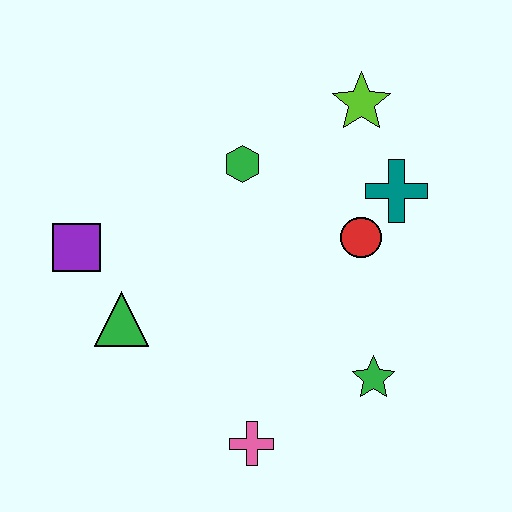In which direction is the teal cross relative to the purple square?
The teal cross is to the right of the purple square.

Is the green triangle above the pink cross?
Yes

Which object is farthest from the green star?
The purple square is farthest from the green star.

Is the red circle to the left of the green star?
Yes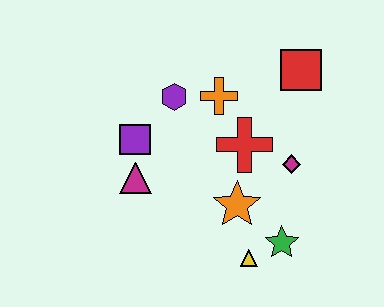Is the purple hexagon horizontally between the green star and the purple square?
Yes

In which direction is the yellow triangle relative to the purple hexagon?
The yellow triangle is below the purple hexagon.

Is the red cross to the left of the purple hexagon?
No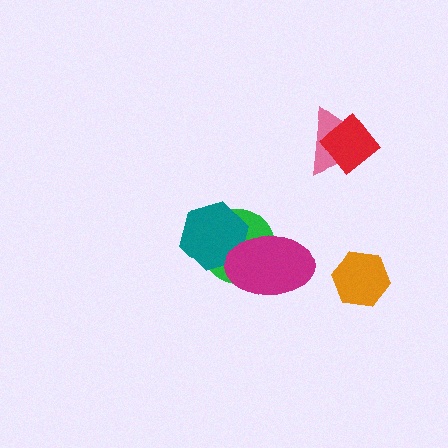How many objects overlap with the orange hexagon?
0 objects overlap with the orange hexagon.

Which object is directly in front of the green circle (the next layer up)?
The teal hexagon is directly in front of the green circle.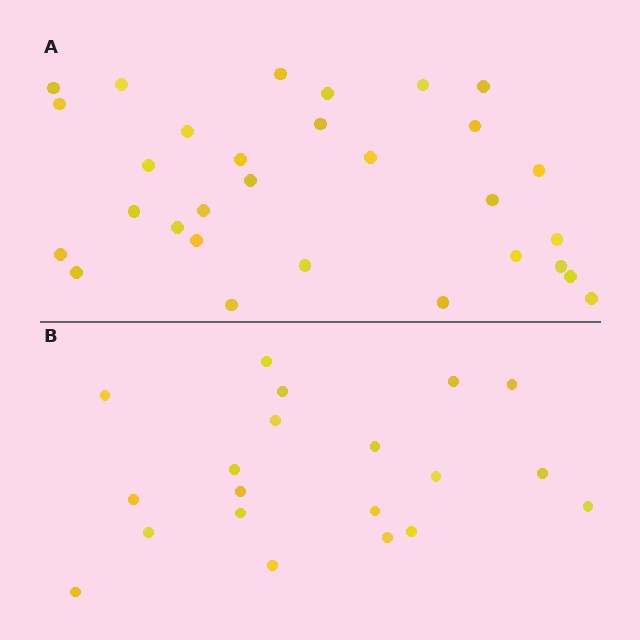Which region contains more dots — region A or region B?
Region A (the top region) has more dots.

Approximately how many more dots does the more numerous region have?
Region A has roughly 10 or so more dots than region B.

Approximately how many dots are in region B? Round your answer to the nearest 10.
About 20 dots.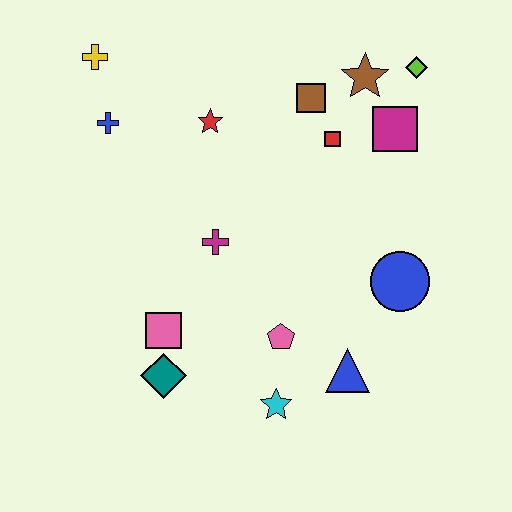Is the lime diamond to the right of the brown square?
Yes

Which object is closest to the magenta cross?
The pink square is closest to the magenta cross.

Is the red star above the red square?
Yes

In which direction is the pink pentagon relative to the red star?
The pink pentagon is below the red star.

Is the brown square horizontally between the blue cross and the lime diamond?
Yes